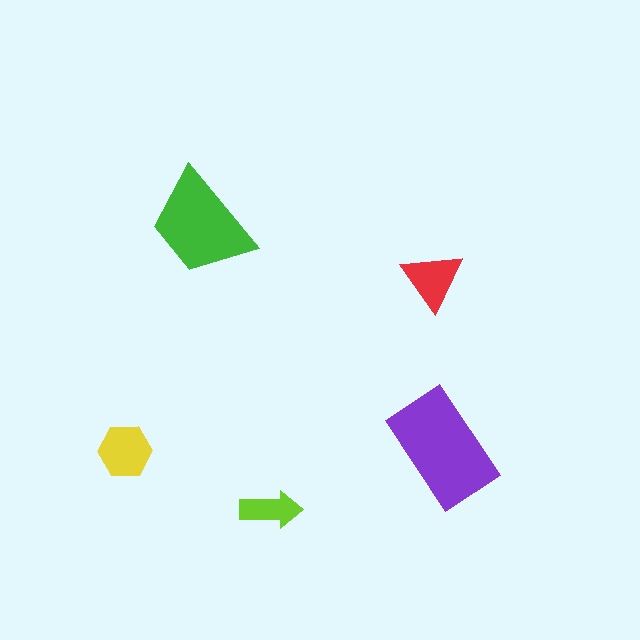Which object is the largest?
The purple rectangle.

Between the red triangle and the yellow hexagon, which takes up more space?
The yellow hexagon.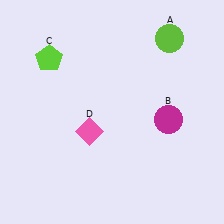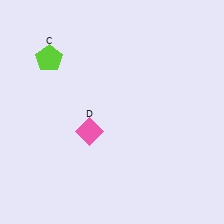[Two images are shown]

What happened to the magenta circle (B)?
The magenta circle (B) was removed in Image 2. It was in the bottom-right area of Image 1.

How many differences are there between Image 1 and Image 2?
There are 2 differences between the two images.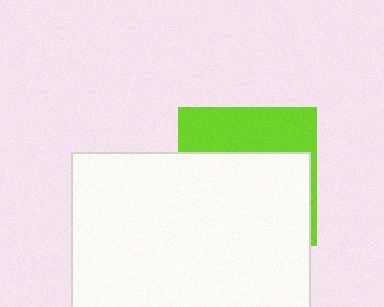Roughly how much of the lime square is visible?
A small part of it is visible (roughly 35%).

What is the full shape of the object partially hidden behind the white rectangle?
The partially hidden object is a lime square.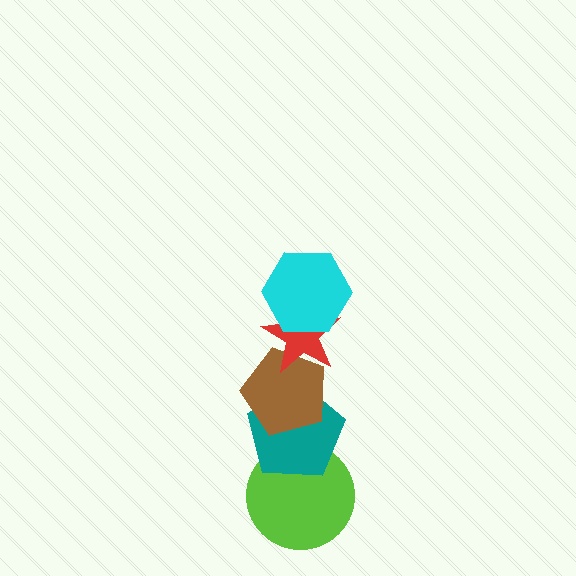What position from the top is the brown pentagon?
The brown pentagon is 3rd from the top.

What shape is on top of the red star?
The cyan hexagon is on top of the red star.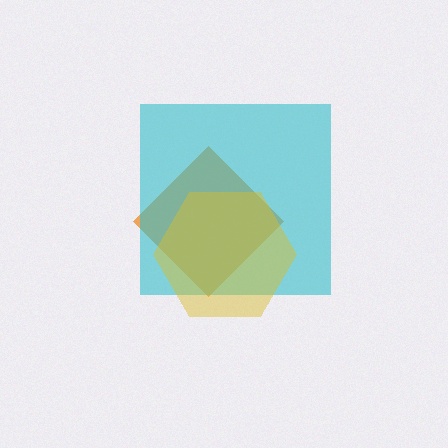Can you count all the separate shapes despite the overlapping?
Yes, there are 3 separate shapes.